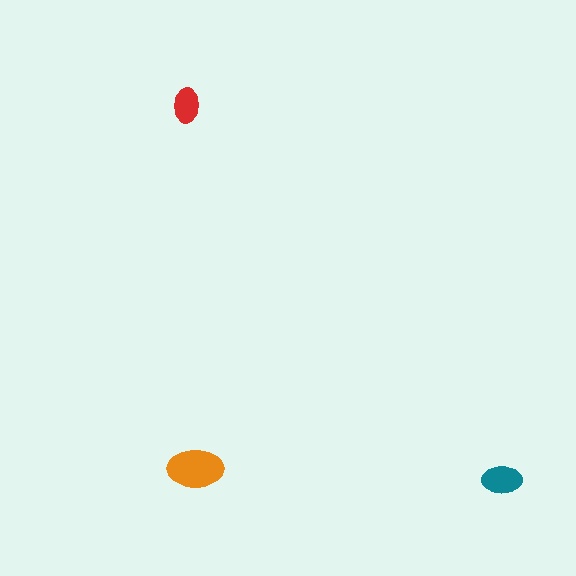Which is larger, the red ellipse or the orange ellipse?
The orange one.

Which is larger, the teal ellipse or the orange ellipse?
The orange one.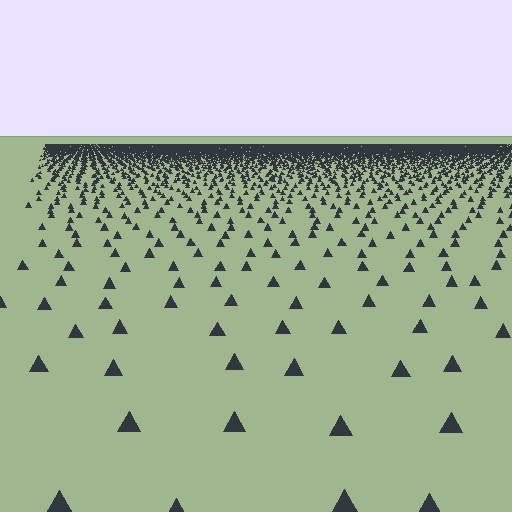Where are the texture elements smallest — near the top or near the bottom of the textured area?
Near the top.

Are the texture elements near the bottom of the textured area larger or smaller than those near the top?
Larger. Near the bottom, elements are closer to the viewer and appear at a bigger on-screen size.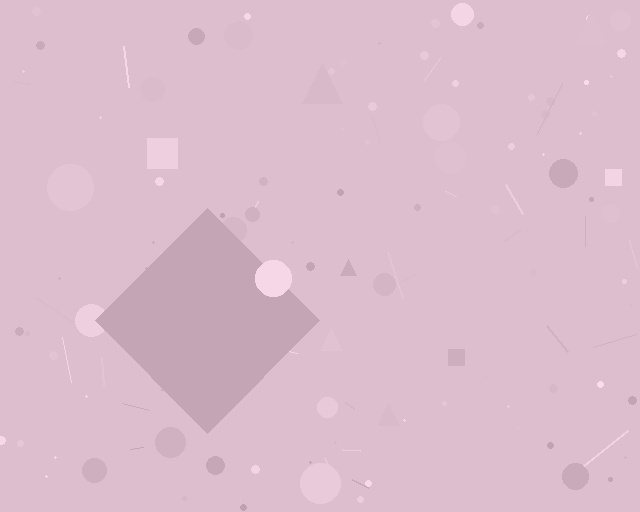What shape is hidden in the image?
A diamond is hidden in the image.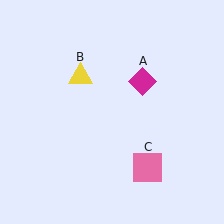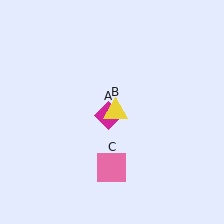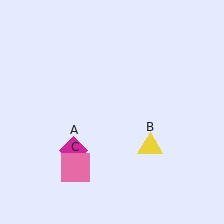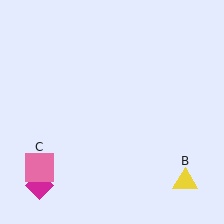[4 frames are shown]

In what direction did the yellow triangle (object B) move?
The yellow triangle (object B) moved down and to the right.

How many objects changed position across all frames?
3 objects changed position: magenta diamond (object A), yellow triangle (object B), pink square (object C).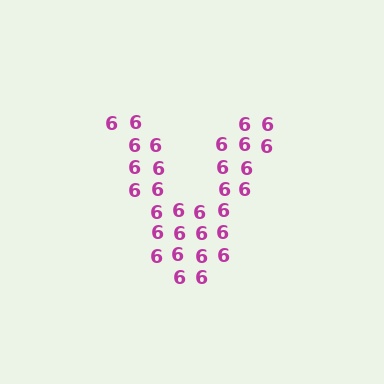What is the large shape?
The large shape is the letter V.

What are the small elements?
The small elements are digit 6's.